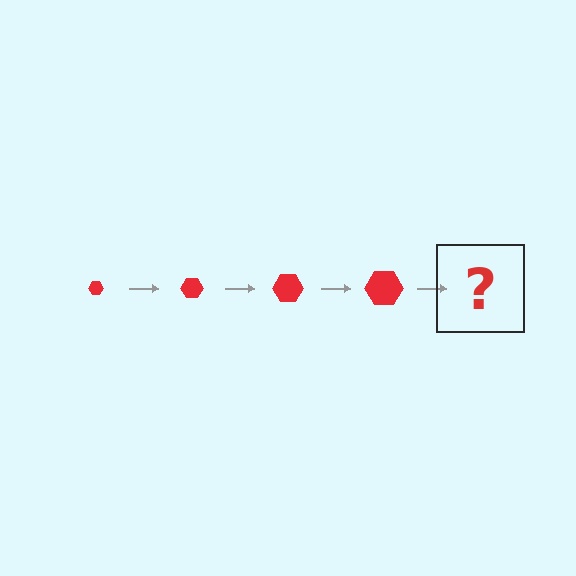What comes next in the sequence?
The next element should be a red hexagon, larger than the previous one.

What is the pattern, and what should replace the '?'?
The pattern is that the hexagon gets progressively larger each step. The '?' should be a red hexagon, larger than the previous one.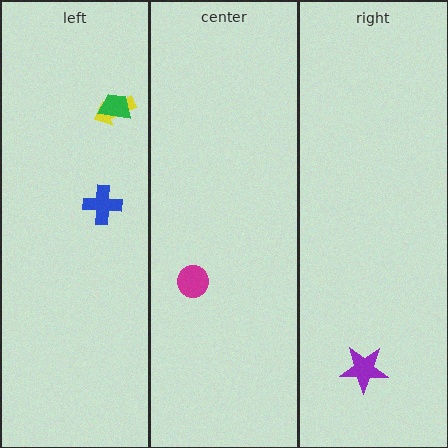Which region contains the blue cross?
The left region.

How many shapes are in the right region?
1.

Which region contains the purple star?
The right region.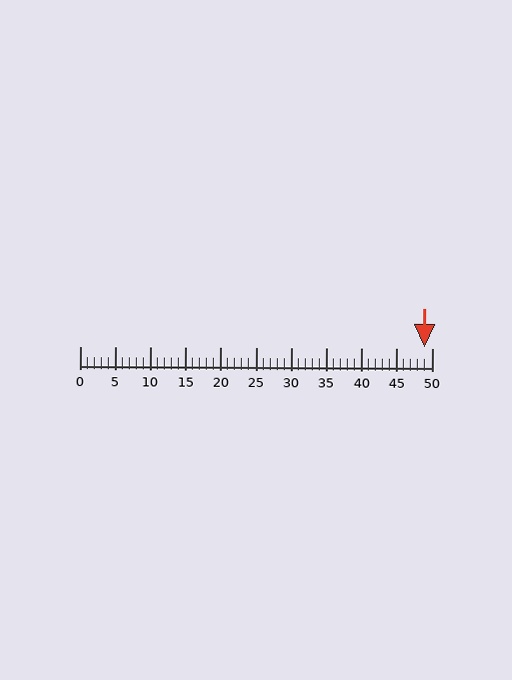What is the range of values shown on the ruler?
The ruler shows values from 0 to 50.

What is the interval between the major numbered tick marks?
The major tick marks are spaced 5 units apart.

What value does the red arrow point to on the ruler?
The red arrow points to approximately 49.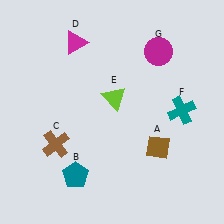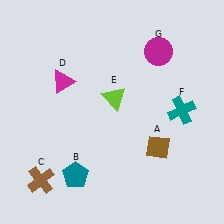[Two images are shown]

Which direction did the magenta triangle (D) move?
The magenta triangle (D) moved down.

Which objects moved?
The objects that moved are: the brown cross (C), the magenta triangle (D).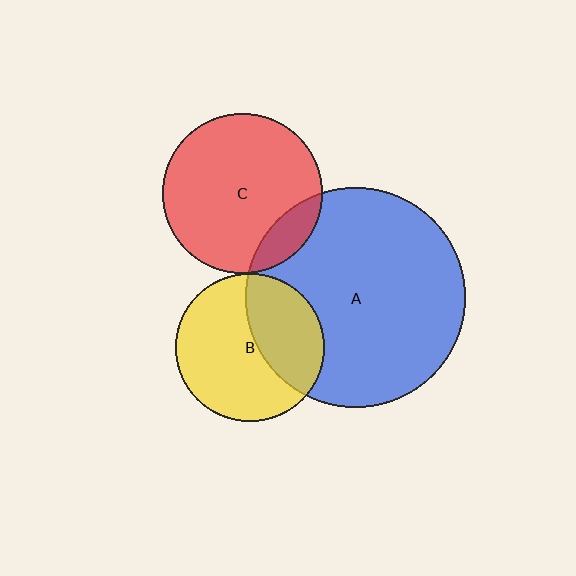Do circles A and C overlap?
Yes.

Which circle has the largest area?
Circle A (blue).